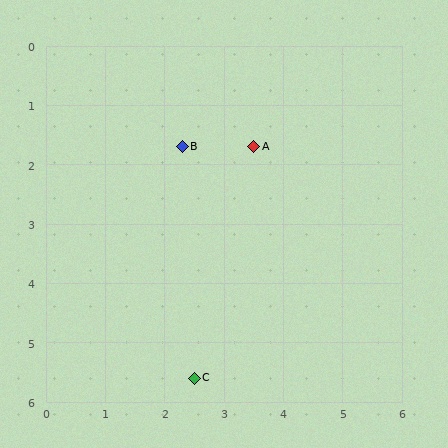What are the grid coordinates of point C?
Point C is at approximately (2.5, 5.6).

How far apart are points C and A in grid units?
Points C and A are about 4.0 grid units apart.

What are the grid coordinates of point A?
Point A is at approximately (3.5, 1.7).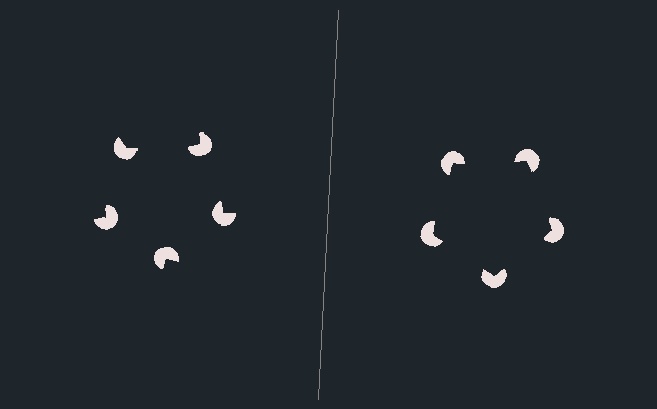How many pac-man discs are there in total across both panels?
10 — 5 on each side.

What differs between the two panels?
The pac-man discs are positioned identically on both sides; only the wedge orientations differ. On the right they align to a pentagon; on the left they are misaligned.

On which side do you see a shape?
An illusory pentagon appears on the right side. On the left side the wedge cuts are rotated, so no coherent shape forms.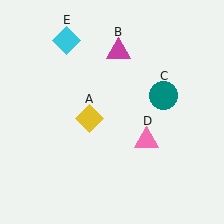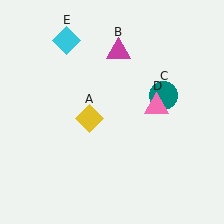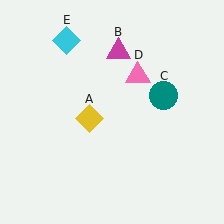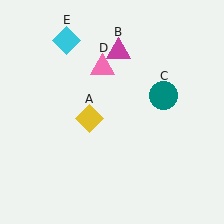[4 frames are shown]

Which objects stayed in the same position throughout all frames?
Yellow diamond (object A) and magenta triangle (object B) and teal circle (object C) and cyan diamond (object E) remained stationary.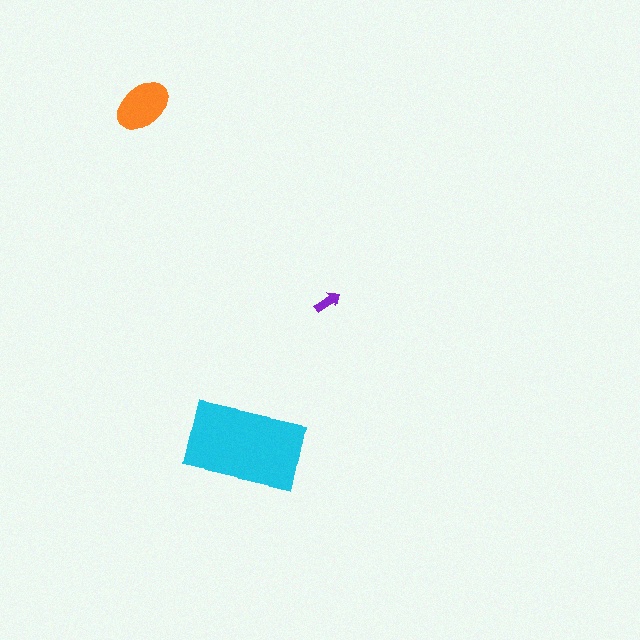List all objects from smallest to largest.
The purple arrow, the orange ellipse, the cyan rectangle.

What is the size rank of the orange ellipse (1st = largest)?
2nd.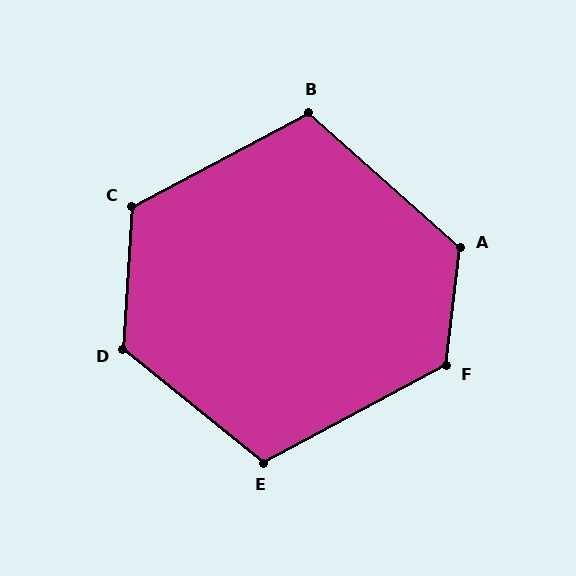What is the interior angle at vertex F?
Approximately 125 degrees (obtuse).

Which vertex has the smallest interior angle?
B, at approximately 110 degrees.